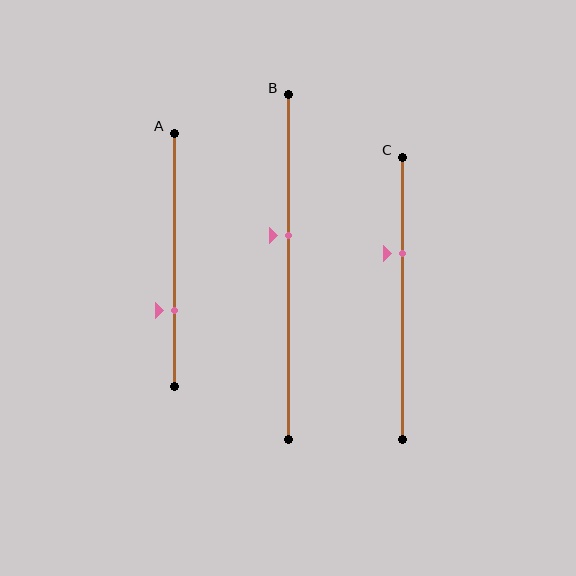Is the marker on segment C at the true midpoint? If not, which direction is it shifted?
No, the marker on segment C is shifted upward by about 16% of the segment length.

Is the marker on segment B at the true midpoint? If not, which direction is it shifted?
No, the marker on segment B is shifted upward by about 9% of the segment length.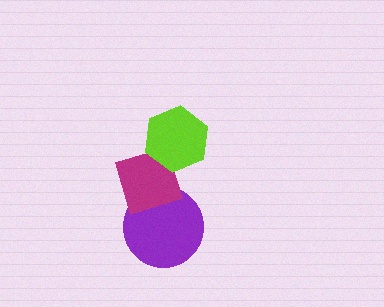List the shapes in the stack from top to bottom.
From top to bottom: the lime hexagon, the magenta diamond, the purple circle.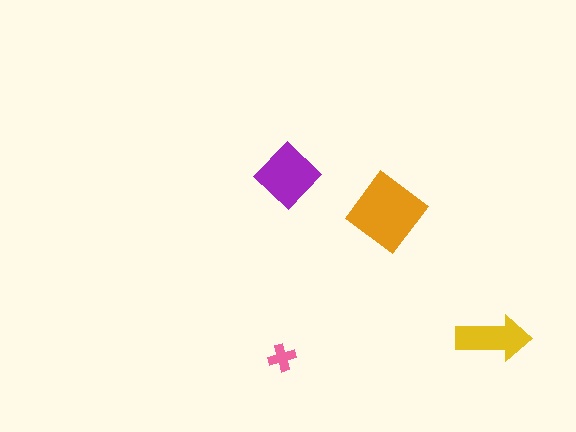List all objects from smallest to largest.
The pink cross, the yellow arrow, the purple diamond, the orange diamond.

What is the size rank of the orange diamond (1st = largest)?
1st.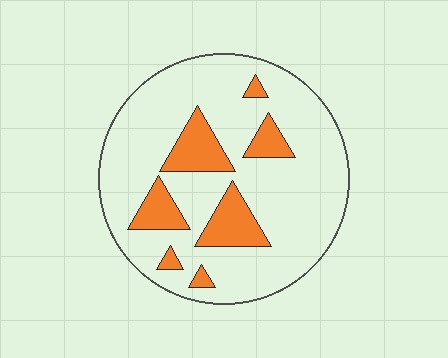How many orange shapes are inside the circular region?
7.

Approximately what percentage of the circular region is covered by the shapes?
Approximately 20%.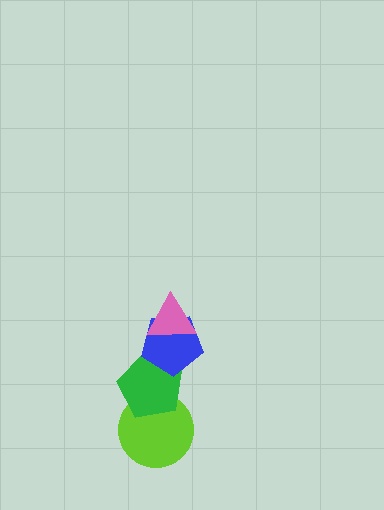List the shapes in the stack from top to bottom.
From top to bottom: the pink triangle, the blue pentagon, the green pentagon, the lime circle.